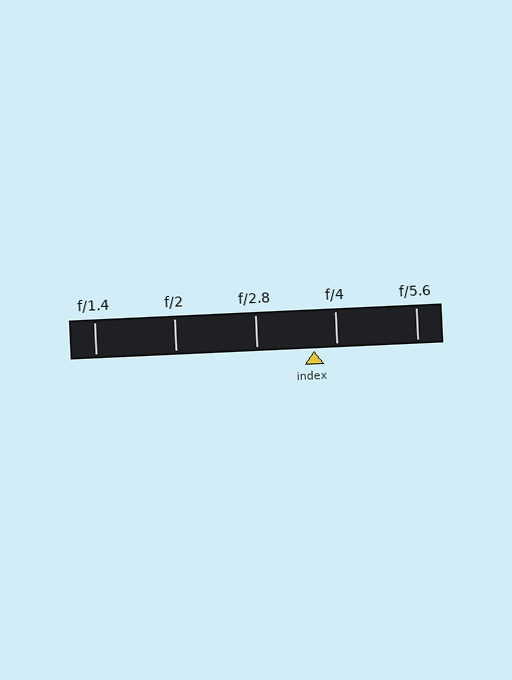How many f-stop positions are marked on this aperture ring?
There are 5 f-stop positions marked.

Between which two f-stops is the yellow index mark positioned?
The index mark is between f/2.8 and f/4.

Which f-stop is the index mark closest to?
The index mark is closest to f/4.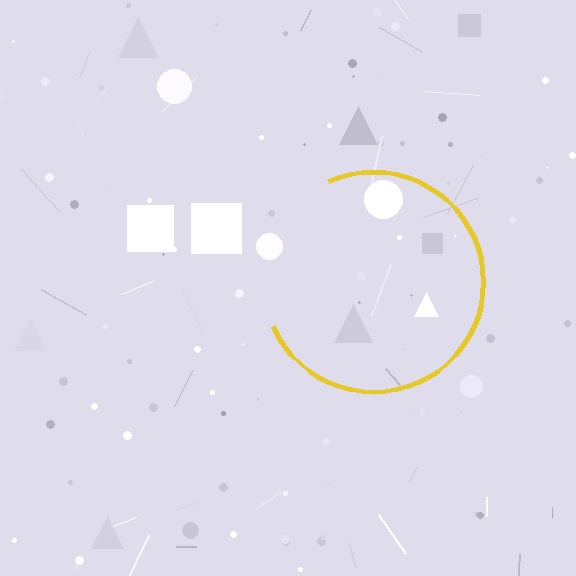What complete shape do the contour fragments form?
The contour fragments form a circle.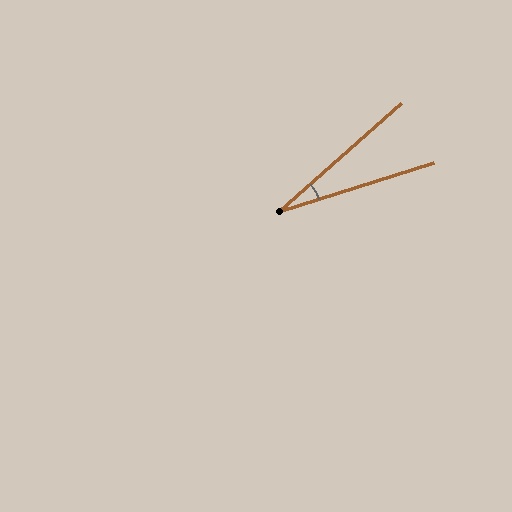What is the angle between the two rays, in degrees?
Approximately 24 degrees.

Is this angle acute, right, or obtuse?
It is acute.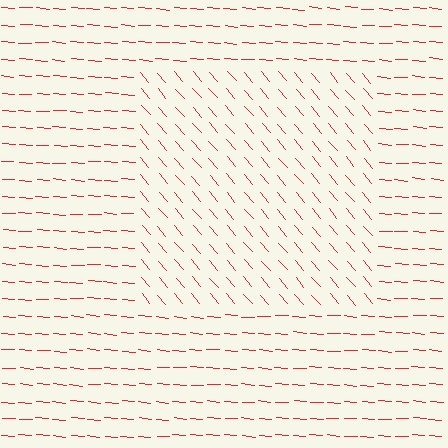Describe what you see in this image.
The image is filled with small red line segments. A rectangle region in the image has lines oriented differently from the surrounding lines, creating a visible texture boundary.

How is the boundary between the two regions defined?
The boundary is defined purely by a change in line orientation (approximately 45 degrees difference). All lines are the same color and thickness.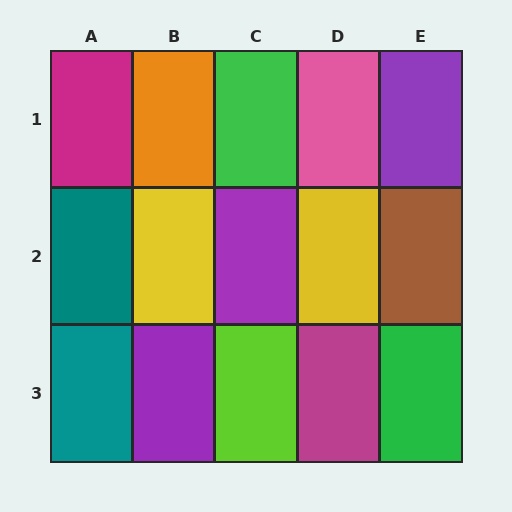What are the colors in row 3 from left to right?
Teal, purple, lime, magenta, green.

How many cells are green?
2 cells are green.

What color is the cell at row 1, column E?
Purple.